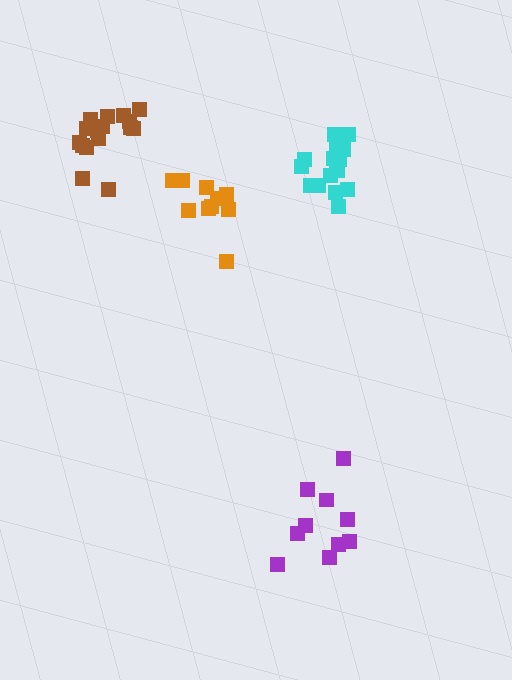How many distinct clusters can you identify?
There are 4 distinct clusters.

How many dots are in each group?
Group 1: 16 dots, Group 2: 10 dots, Group 3: 10 dots, Group 4: 16 dots (52 total).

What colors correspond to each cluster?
The clusters are colored: cyan, orange, purple, brown.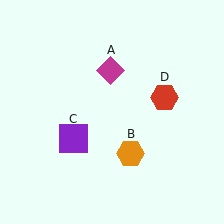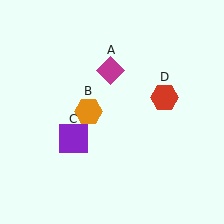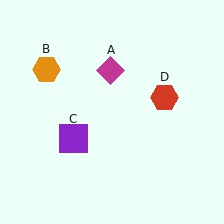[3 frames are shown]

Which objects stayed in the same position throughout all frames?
Magenta diamond (object A) and purple square (object C) and red hexagon (object D) remained stationary.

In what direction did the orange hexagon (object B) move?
The orange hexagon (object B) moved up and to the left.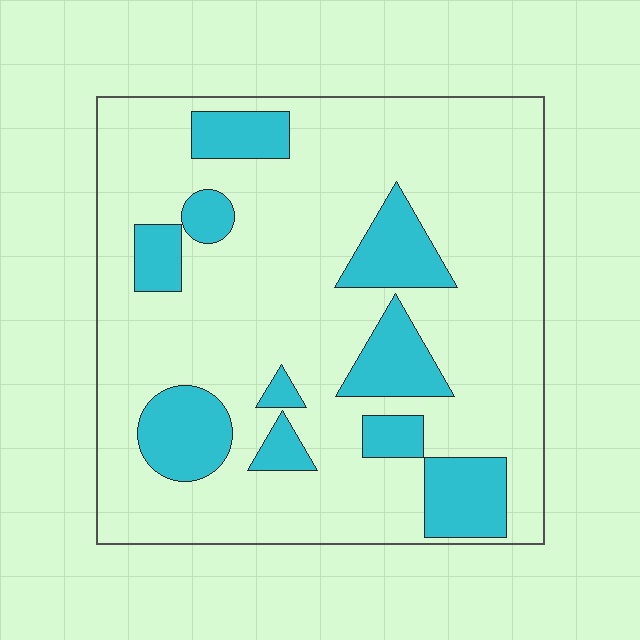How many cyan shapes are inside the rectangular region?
10.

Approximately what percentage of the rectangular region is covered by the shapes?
Approximately 20%.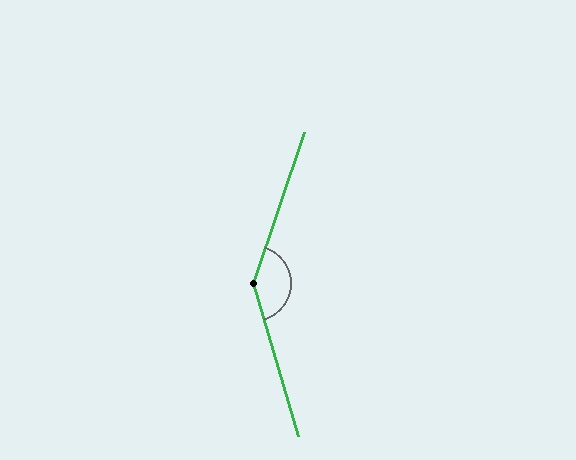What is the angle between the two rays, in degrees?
Approximately 145 degrees.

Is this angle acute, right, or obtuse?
It is obtuse.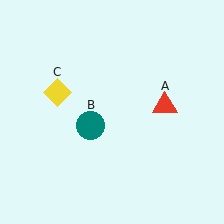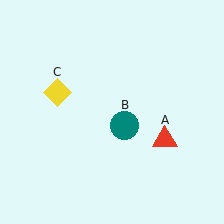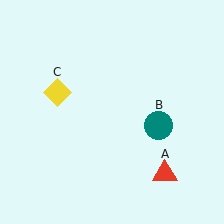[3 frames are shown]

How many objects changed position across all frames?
2 objects changed position: red triangle (object A), teal circle (object B).